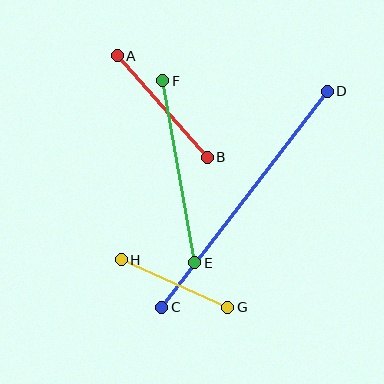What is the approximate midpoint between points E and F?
The midpoint is at approximately (179, 172) pixels.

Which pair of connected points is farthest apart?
Points C and D are farthest apart.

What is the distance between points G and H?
The distance is approximately 116 pixels.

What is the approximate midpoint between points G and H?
The midpoint is at approximately (175, 284) pixels.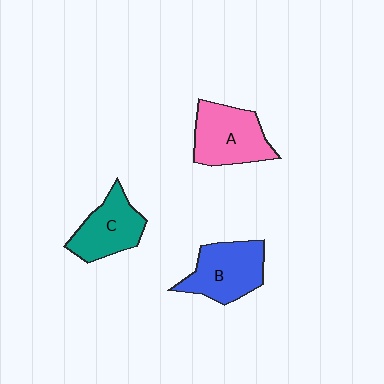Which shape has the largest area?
Shape A (pink).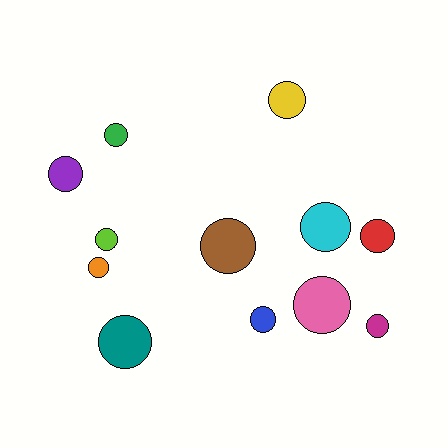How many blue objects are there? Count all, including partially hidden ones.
There is 1 blue object.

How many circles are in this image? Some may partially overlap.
There are 12 circles.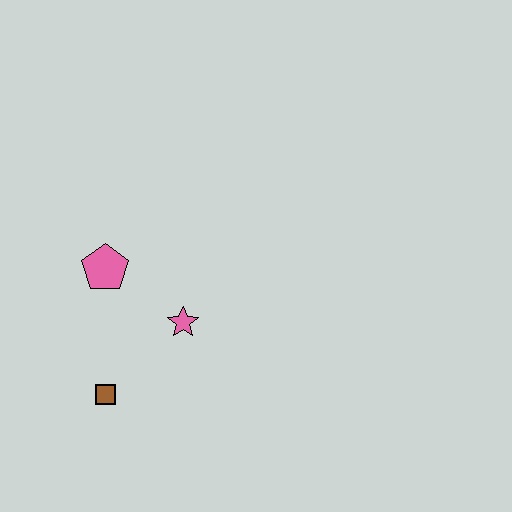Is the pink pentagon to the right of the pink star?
No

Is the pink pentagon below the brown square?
No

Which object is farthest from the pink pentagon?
The brown square is farthest from the pink pentagon.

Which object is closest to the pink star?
The pink pentagon is closest to the pink star.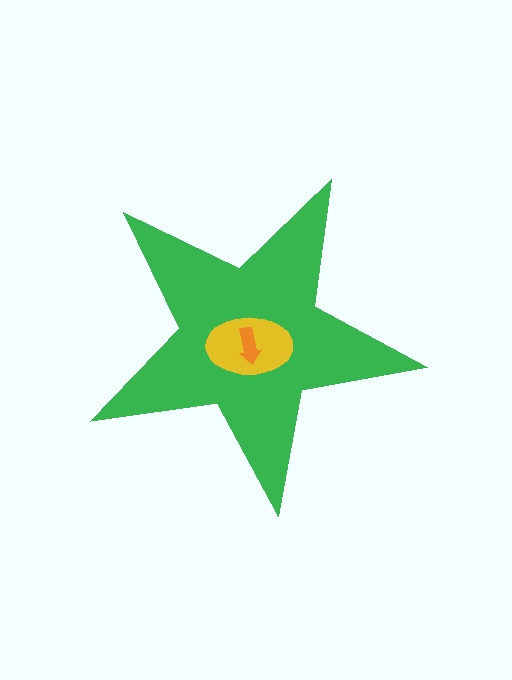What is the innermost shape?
The orange arrow.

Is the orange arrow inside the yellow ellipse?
Yes.